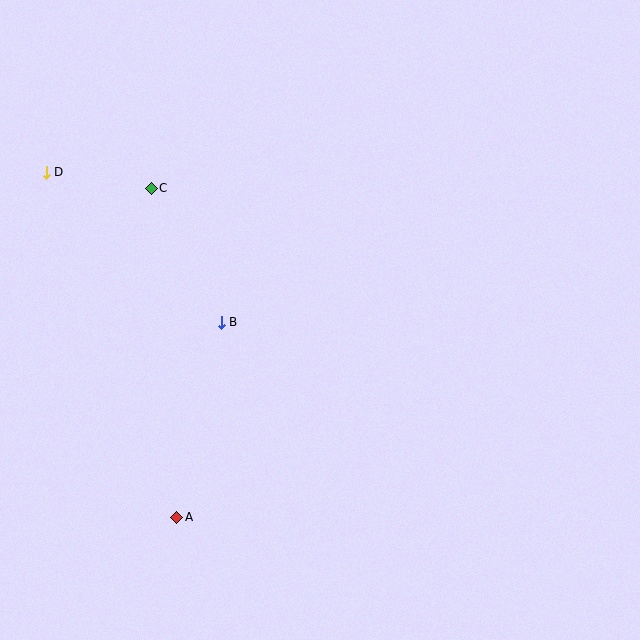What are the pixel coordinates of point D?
Point D is at (46, 172).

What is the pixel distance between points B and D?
The distance between B and D is 230 pixels.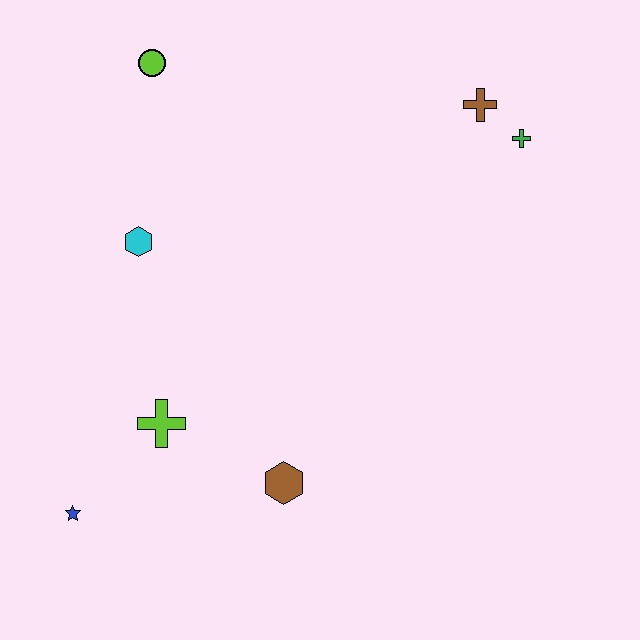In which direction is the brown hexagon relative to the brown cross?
The brown hexagon is below the brown cross.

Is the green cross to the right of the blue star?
Yes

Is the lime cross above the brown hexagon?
Yes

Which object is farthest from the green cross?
The blue star is farthest from the green cross.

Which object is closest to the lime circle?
The cyan hexagon is closest to the lime circle.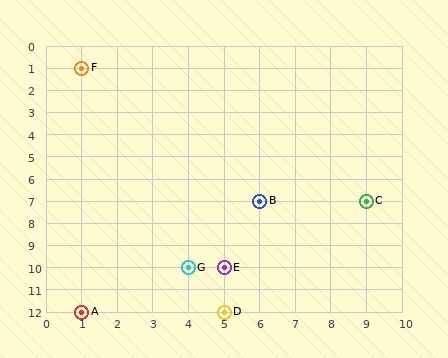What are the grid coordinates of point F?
Point F is at grid coordinates (1, 1).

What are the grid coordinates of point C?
Point C is at grid coordinates (9, 7).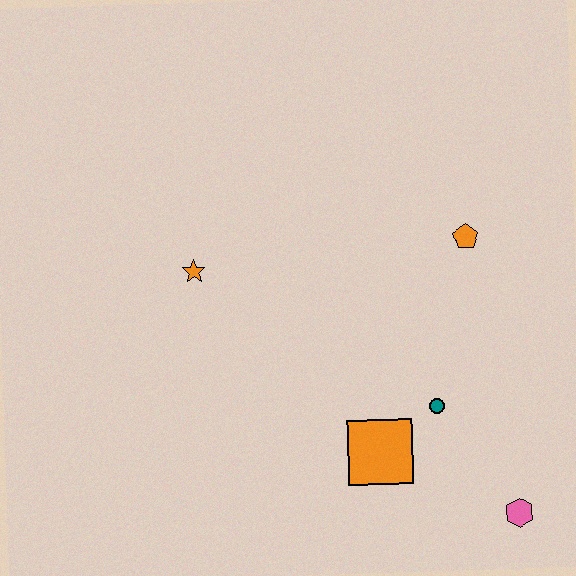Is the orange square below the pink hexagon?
No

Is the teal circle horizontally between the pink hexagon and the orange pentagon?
No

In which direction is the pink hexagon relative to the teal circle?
The pink hexagon is below the teal circle.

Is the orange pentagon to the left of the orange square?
No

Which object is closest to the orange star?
The orange square is closest to the orange star.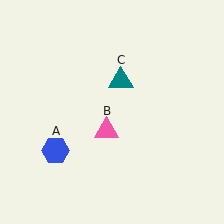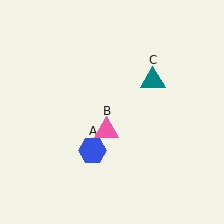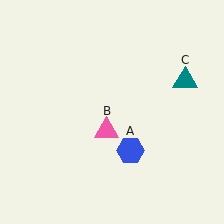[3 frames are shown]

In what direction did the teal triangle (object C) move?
The teal triangle (object C) moved right.